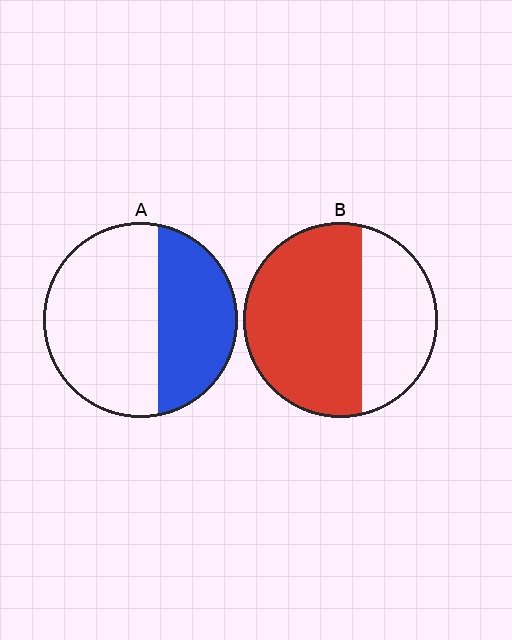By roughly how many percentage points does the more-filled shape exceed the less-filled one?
By roughly 25 percentage points (B over A).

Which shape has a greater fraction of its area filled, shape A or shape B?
Shape B.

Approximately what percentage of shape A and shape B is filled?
A is approximately 40% and B is approximately 65%.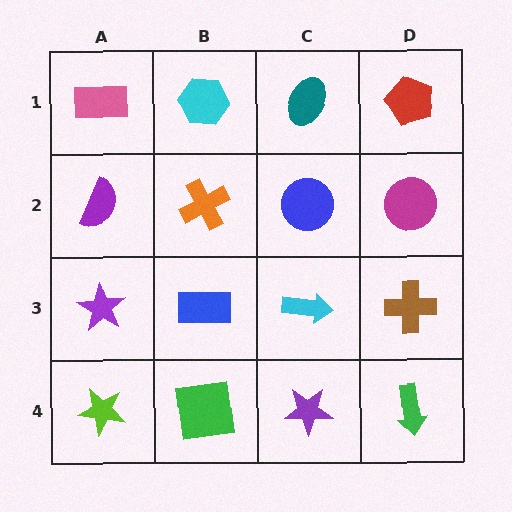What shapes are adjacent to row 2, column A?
A pink rectangle (row 1, column A), a purple star (row 3, column A), an orange cross (row 2, column B).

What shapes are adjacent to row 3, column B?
An orange cross (row 2, column B), a green square (row 4, column B), a purple star (row 3, column A), a cyan arrow (row 3, column C).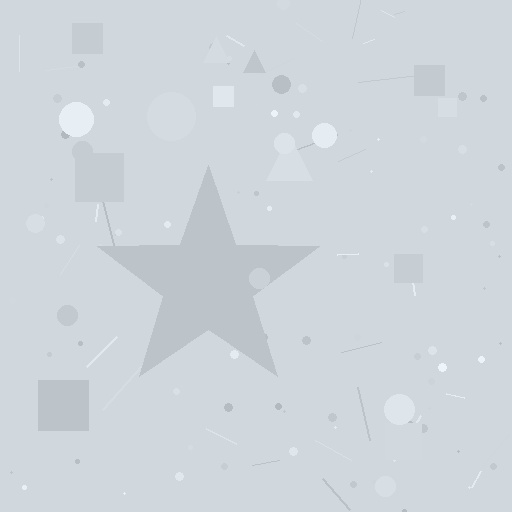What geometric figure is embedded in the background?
A star is embedded in the background.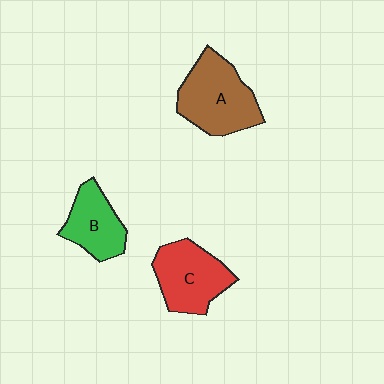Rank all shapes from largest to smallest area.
From largest to smallest: A (brown), C (red), B (green).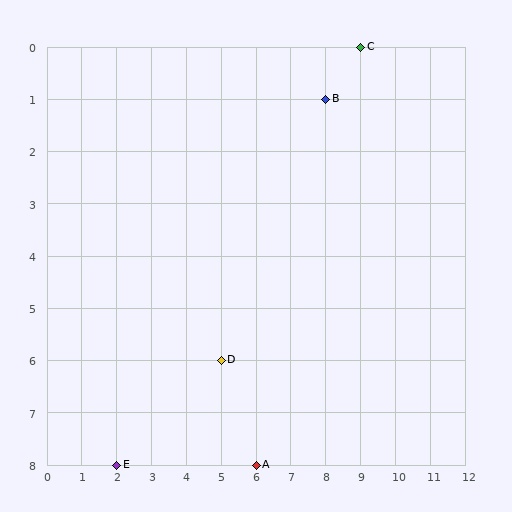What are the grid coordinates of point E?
Point E is at grid coordinates (2, 8).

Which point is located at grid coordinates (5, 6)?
Point D is at (5, 6).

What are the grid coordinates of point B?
Point B is at grid coordinates (8, 1).